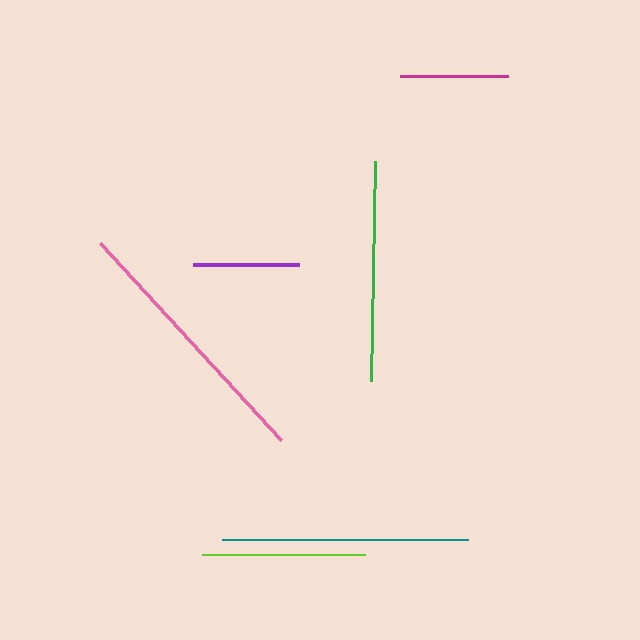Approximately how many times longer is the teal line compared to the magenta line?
The teal line is approximately 2.3 times the length of the magenta line.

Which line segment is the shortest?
The purple line is the shortest at approximately 106 pixels.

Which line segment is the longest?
The pink line is the longest at approximately 268 pixels.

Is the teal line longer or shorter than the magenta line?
The teal line is longer than the magenta line.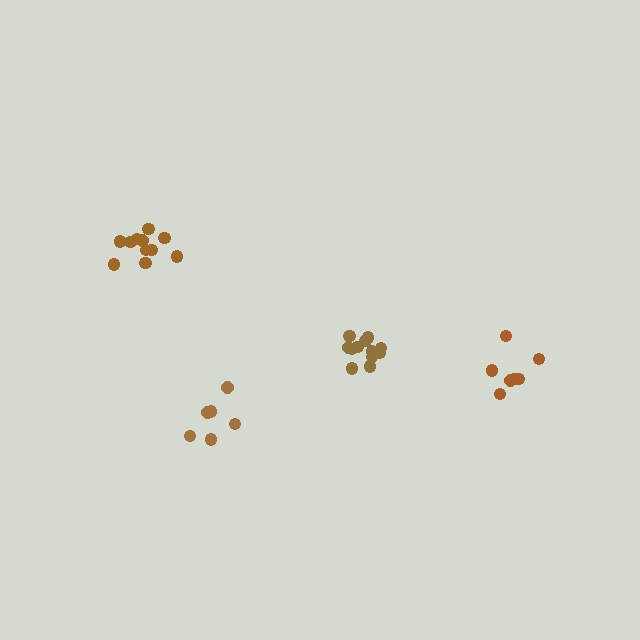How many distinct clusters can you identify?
There are 4 distinct clusters.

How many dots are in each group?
Group 1: 12 dots, Group 2: 12 dots, Group 3: 7 dots, Group 4: 6 dots (37 total).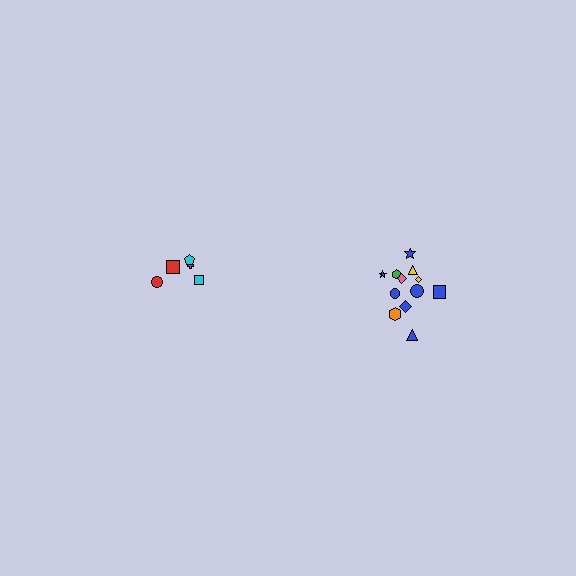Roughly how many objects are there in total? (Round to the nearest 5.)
Roughly 15 objects in total.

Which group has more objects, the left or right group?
The right group.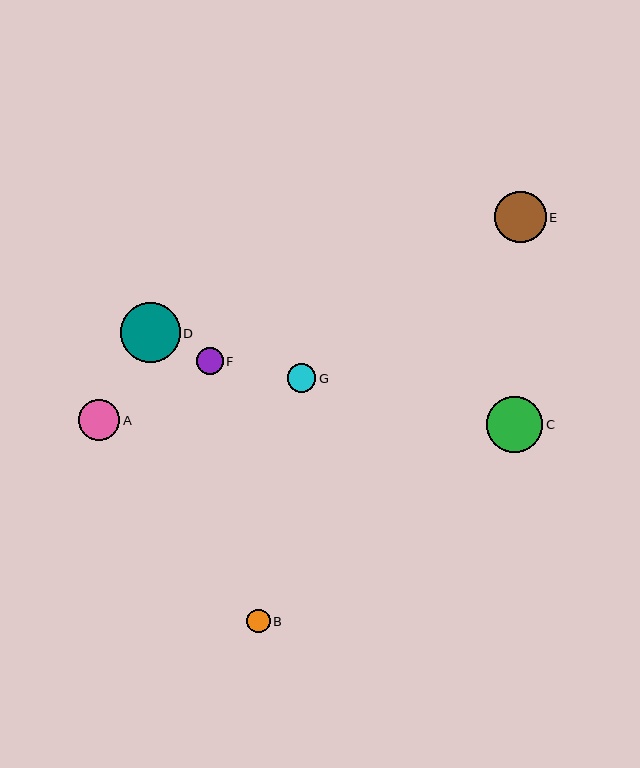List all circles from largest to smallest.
From largest to smallest: D, C, E, A, G, F, B.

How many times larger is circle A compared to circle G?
Circle A is approximately 1.5 times the size of circle G.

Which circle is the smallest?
Circle B is the smallest with a size of approximately 23 pixels.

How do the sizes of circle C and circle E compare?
Circle C and circle E are approximately the same size.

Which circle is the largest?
Circle D is the largest with a size of approximately 59 pixels.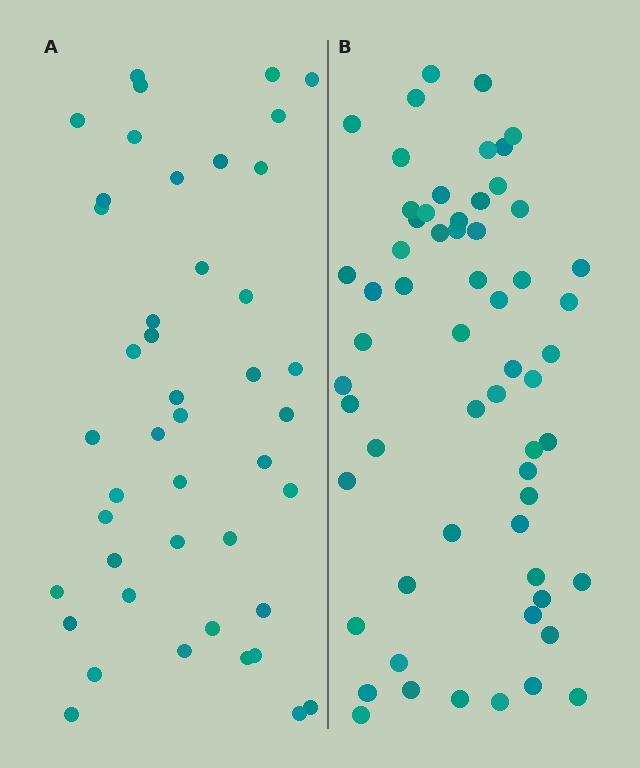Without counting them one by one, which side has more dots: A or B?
Region B (the right region) has more dots.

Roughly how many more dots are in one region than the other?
Region B has approximately 15 more dots than region A.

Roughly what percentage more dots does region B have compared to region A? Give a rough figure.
About 35% more.